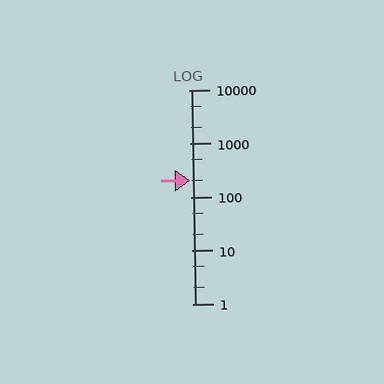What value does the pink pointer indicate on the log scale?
The pointer indicates approximately 200.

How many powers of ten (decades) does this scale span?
The scale spans 4 decades, from 1 to 10000.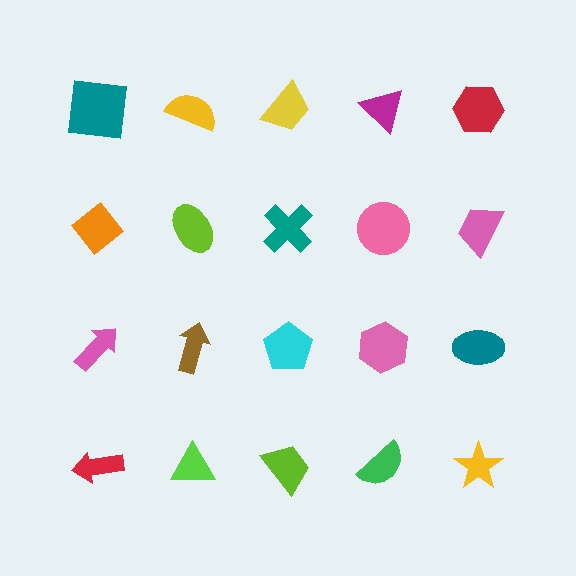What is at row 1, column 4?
A magenta triangle.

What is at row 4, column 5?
A yellow star.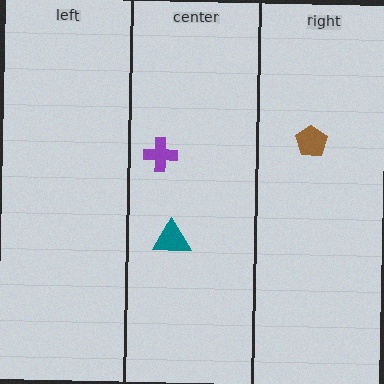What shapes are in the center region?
The teal triangle, the purple cross.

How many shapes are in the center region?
2.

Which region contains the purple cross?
The center region.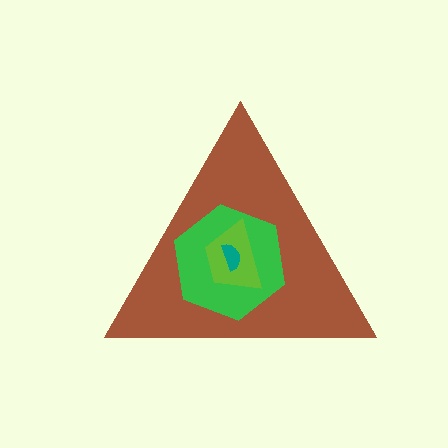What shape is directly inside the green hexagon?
The lime trapezoid.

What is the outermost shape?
The brown triangle.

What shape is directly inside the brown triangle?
The green hexagon.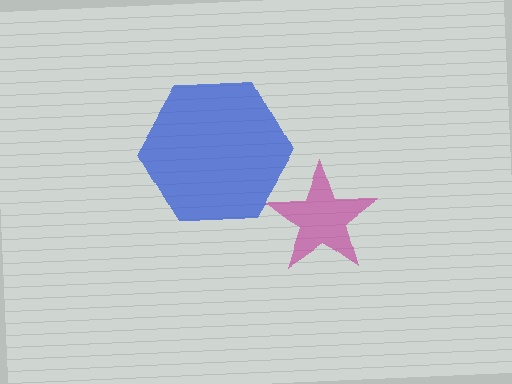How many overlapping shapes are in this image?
There are 2 overlapping shapes in the image.